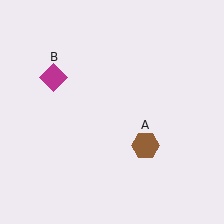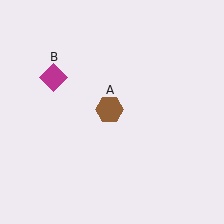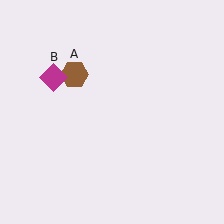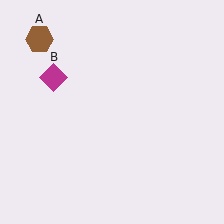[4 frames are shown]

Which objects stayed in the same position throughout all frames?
Magenta diamond (object B) remained stationary.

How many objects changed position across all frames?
1 object changed position: brown hexagon (object A).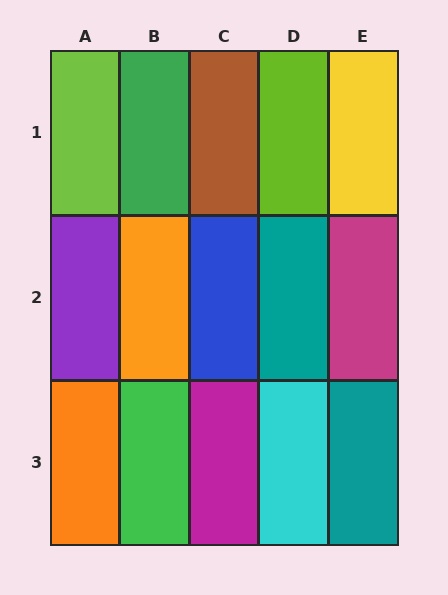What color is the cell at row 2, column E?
Magenta.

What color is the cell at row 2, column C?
Blue.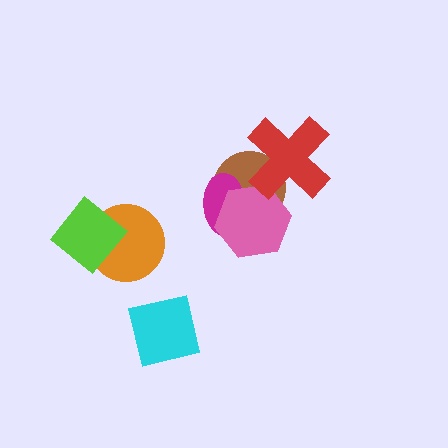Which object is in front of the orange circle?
The lime diamond is in front of the orange circle.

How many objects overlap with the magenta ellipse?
2 objects overlap with the magenta ellipse.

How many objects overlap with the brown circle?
3 objects overlap with the brown circle.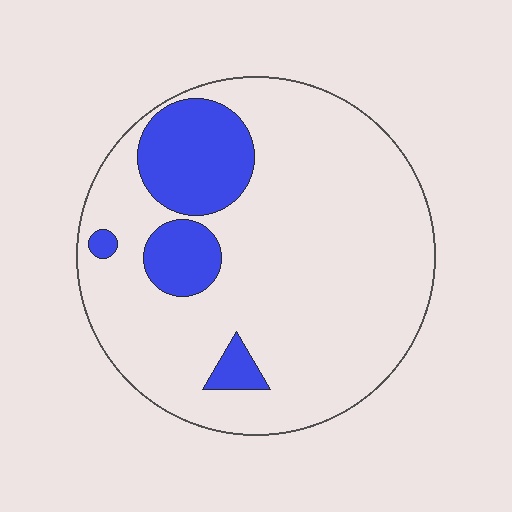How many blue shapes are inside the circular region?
4.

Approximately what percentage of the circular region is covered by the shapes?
Approximately 20%.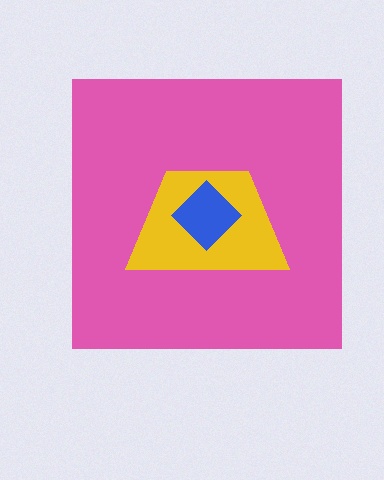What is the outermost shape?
The pink square.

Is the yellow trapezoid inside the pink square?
Yes.